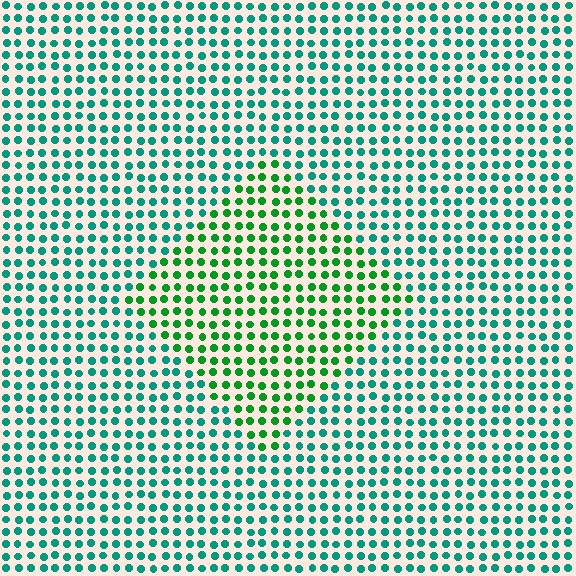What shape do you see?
I see a diamond.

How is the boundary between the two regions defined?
The boundary is defined purely by a slight shift in hue (about 37 degrees). Spacing, size, and orientation are identical on both sides.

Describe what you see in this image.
The image is filled with small teal elements in a uniform arrangement. A diamond-shaped region is visible where the elements are tinted to a slightly different hue, forming a subtle color boundary.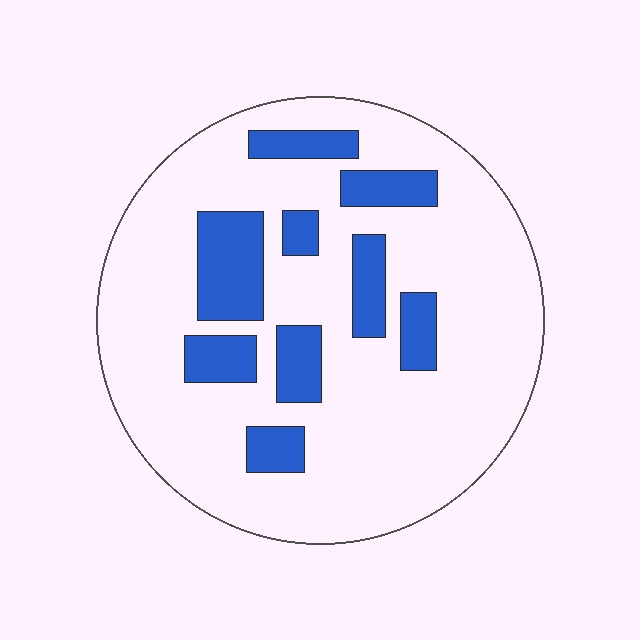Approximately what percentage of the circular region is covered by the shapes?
Approximately 20%.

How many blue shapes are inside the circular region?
9.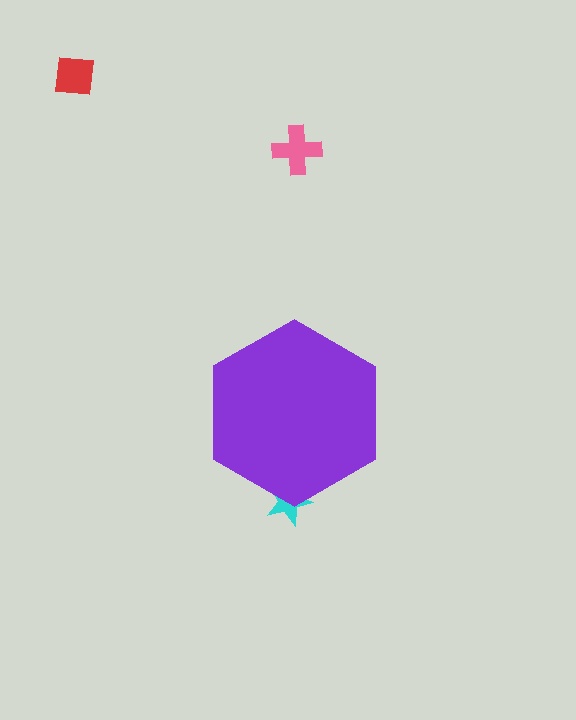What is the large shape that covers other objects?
A purple hexagon.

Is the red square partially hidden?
No, the red square is fully visible.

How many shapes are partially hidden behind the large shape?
1 shape is partially hidden.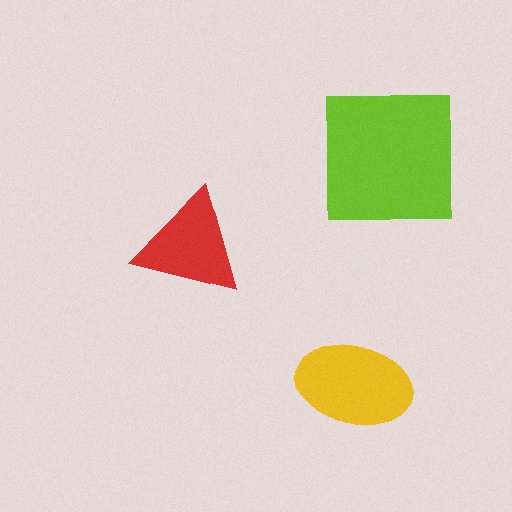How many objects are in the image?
There are 3 objects in the image.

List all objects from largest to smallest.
The lime square, the yellow ellipse, the red triangle.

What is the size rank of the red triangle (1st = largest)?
3rd.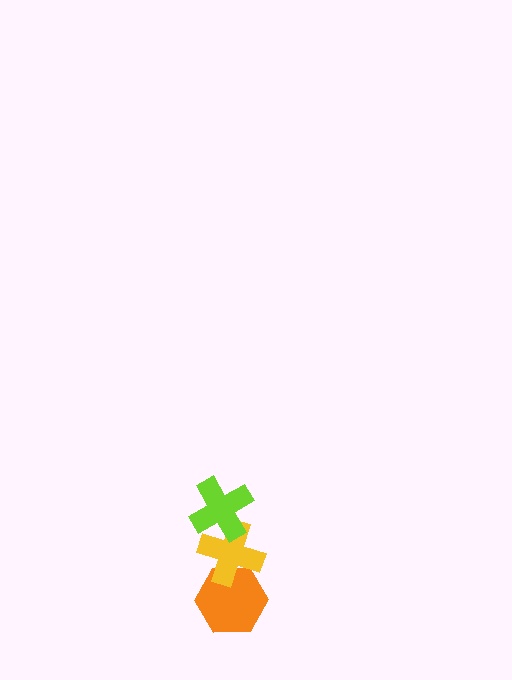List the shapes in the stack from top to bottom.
From top to bottom: the lime cross, the yellow cross, the orange hexagon.